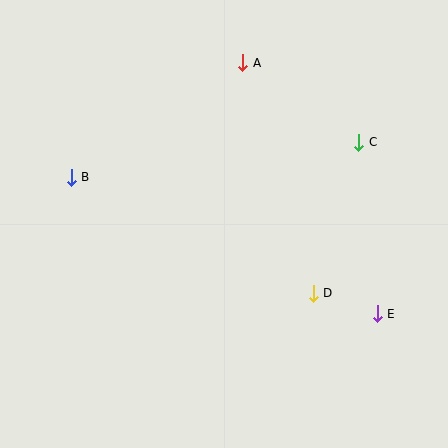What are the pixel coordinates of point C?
Point C is at (359, 142).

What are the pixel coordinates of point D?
Point D is at (313, 293).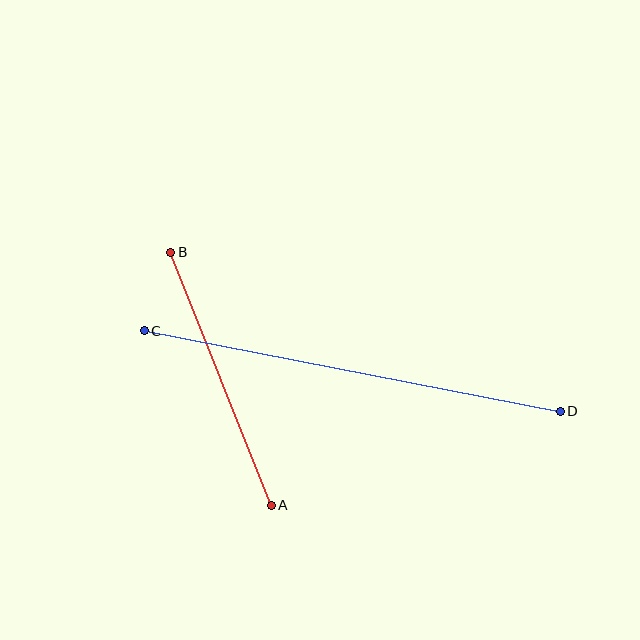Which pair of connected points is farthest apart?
Points C and D are farthest apart.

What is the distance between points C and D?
The distance is approximately 424 pixels.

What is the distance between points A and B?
The distance is approximately 272 pixels.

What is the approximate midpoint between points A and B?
The midpoint is at approximately (221, 379) pixels.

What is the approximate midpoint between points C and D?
The midpoint is at approximately (352, 371) pixels.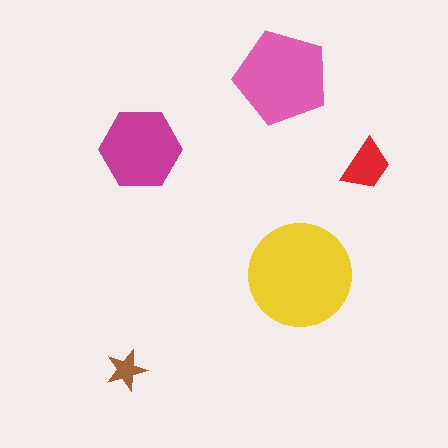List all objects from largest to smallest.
The yellow circle, the pink pentagon, the magenta hexagon, the red trapezoid, the brown star.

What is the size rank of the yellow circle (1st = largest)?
1st.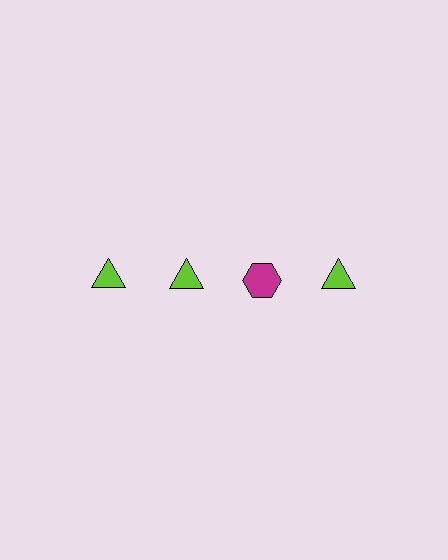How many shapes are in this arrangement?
There are 4 shapes arranged in a grid pattern.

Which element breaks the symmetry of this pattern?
The magenta hexagon in the top row, center column breaks the symmetry. All other shapes are lime triangles.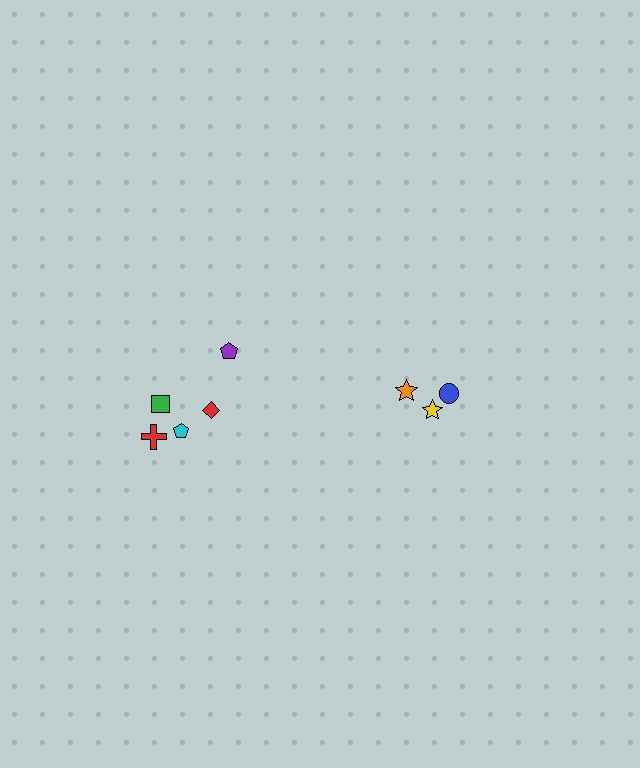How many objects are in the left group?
There are 5 objects.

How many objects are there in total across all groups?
There are 8 objects.